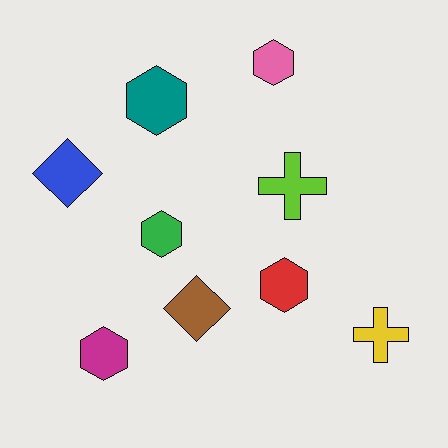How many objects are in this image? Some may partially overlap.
There are 9 objects.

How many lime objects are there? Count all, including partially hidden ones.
There is 1 lime object.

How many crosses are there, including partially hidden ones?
There are 2 crosses.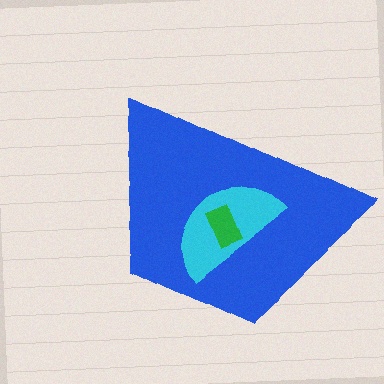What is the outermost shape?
The blue trapezoid.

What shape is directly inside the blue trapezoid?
The cyan semicircle.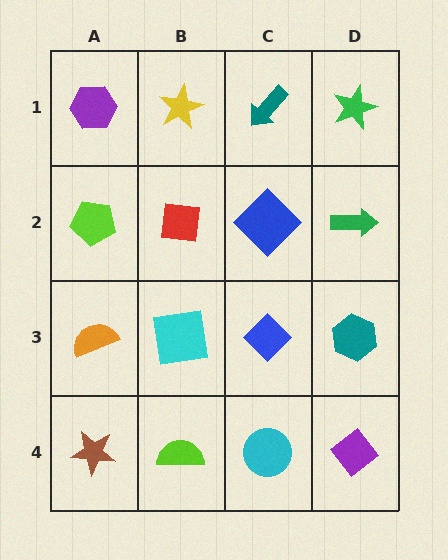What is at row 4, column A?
A brown star.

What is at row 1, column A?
A purple hexagon.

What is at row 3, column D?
A teal hexagon.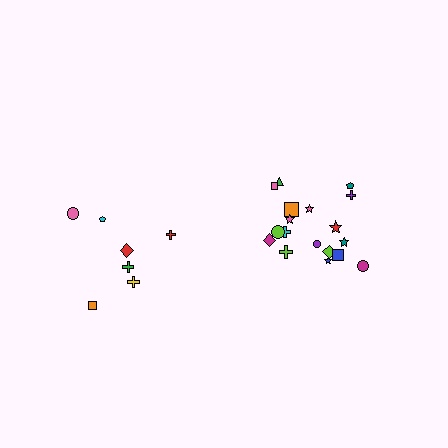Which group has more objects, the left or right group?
The right group.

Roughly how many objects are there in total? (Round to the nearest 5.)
Roughly 25 objects in total.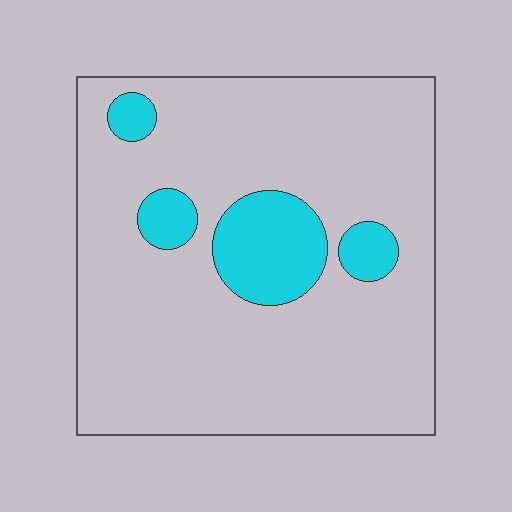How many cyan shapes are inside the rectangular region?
4.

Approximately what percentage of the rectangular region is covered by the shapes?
Approximately 15%.